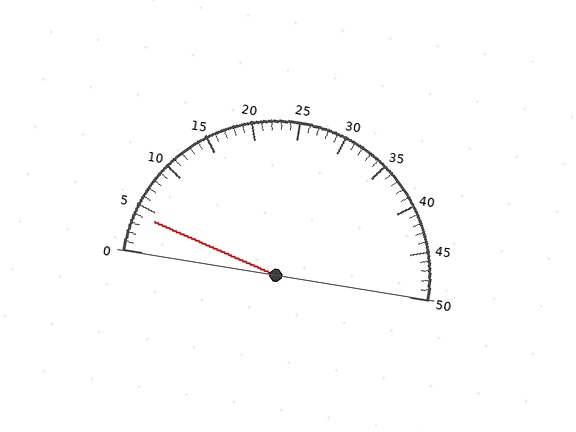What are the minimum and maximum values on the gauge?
The gauge ranges from 0 to 50.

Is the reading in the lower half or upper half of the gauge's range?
The reading is in the lower half of the range (0 to 50).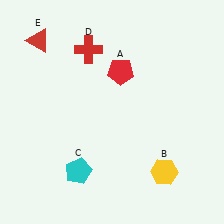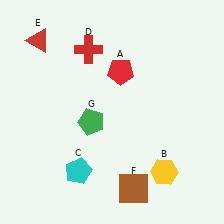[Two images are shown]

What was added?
A brown square (F), a green pentagon (G) were added in Image 2.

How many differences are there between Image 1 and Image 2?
There are 2 differences between the two images.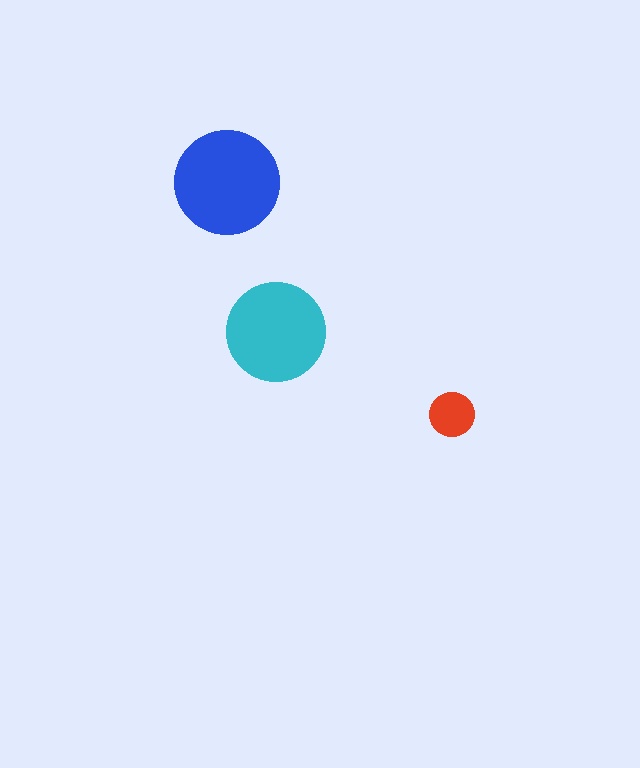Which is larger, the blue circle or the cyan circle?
The blue one.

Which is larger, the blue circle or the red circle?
The blue one.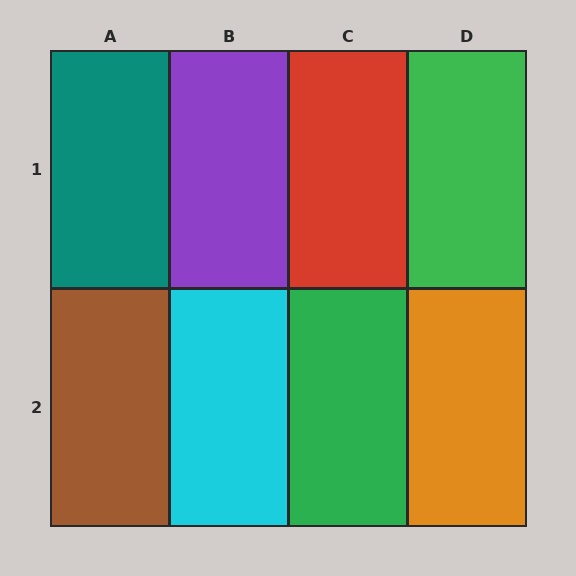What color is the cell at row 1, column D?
Green.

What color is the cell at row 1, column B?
Purple.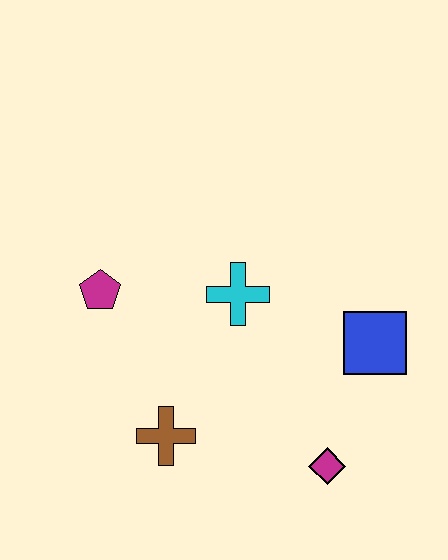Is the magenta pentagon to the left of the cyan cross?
Yes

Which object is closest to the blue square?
The magenta diamond is closest to the blue square.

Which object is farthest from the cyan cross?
The magenta diamond is farthest from the cyan cross.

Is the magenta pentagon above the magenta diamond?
Yes